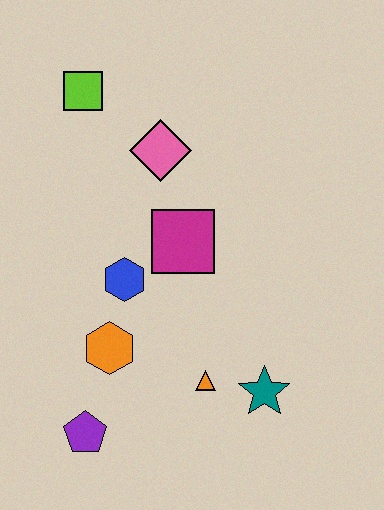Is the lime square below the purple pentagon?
No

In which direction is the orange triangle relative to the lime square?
The orange triangle is below the lime square.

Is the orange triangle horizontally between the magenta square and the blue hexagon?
No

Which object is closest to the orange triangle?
The teal star is closest to the orange triangle.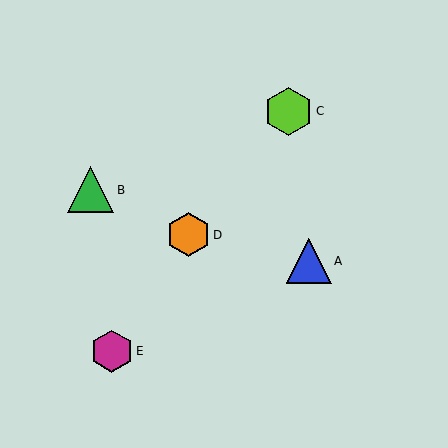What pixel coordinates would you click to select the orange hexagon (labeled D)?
Click at (188, 235) to select the orange hexagon D.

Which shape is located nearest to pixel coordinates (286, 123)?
The lime hexagon (labeled C) at (288, 111) is nearest to that location.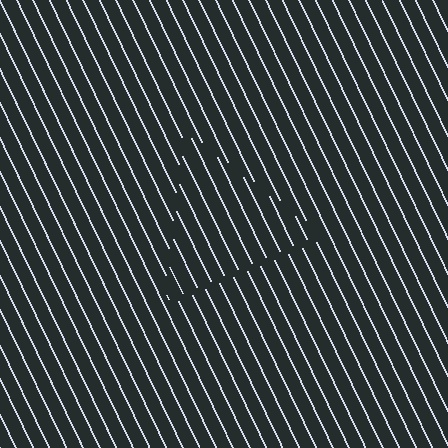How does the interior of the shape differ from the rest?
The interior of the shape contains the same grating, shifted by half a period — the contour is defined by the phase discontinuity where line-ends from the inner and outer gratings abut.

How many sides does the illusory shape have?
3 sides — the line-ends trace a triangle.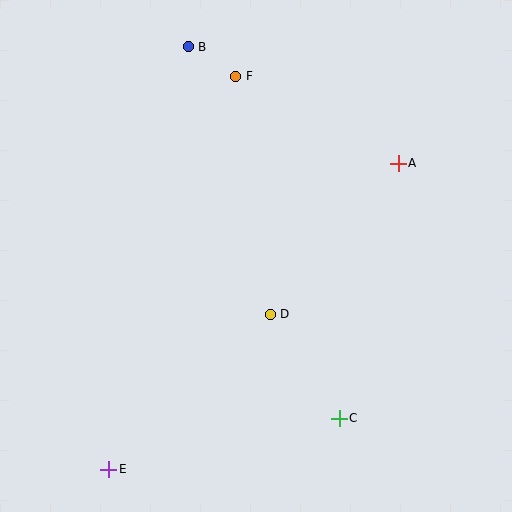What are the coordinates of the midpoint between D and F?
The midpoint between D and F is at (253, 195).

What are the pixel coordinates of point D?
Point D is at (270, 314).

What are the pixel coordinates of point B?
Point B is at (188, 47).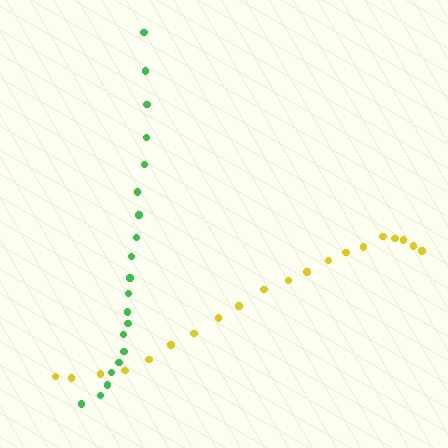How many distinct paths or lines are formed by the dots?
There are 2 distinct paths.